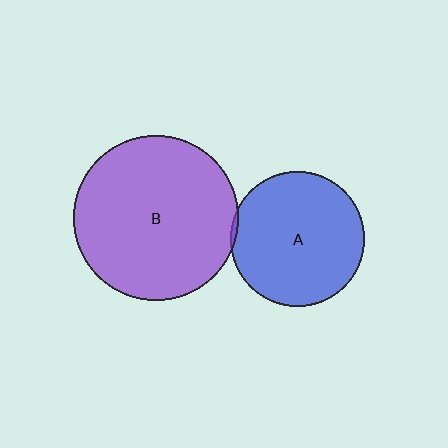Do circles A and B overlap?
Yes.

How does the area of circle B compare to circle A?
Approximately 1.5 times.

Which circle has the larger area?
Circle B (purple).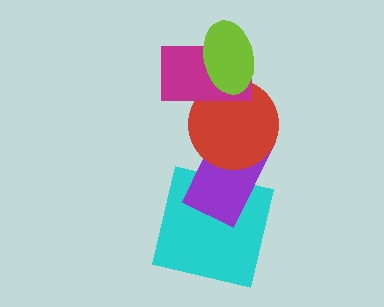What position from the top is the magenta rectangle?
The magenta rectangle is 2nd from the top.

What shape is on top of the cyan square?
The purple rectangle is on top of the cyan square.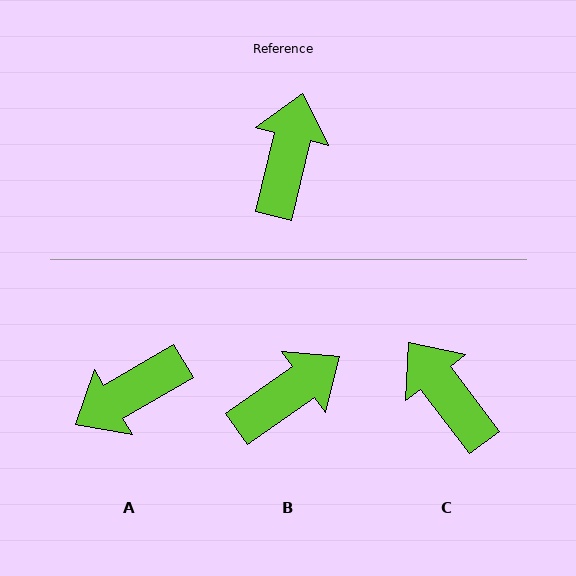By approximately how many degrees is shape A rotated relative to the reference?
Approximately 134 degrees counter-clockwise.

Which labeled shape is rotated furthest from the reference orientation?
A, about 134 degrees away.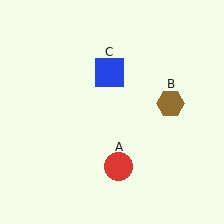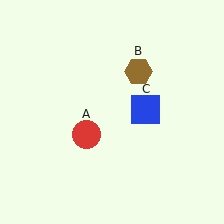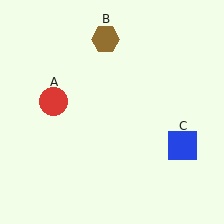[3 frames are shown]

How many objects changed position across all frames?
3 objects changed position: red circle (object A), brown hexagon (object B), blue square (object C).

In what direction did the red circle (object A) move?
The red circle (object A) moved up and to the left.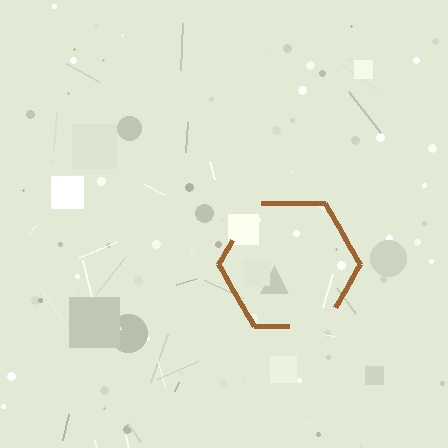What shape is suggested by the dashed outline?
The dashed outline suggests a hexagon.